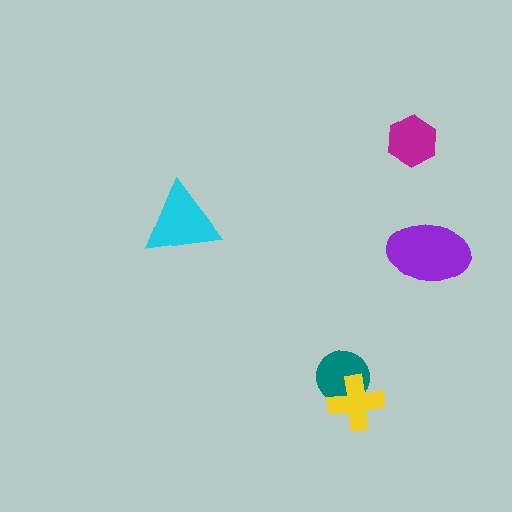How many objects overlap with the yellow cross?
1 object overlaps with the yellow cross.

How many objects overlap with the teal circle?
1 object overlaps with the teal circle.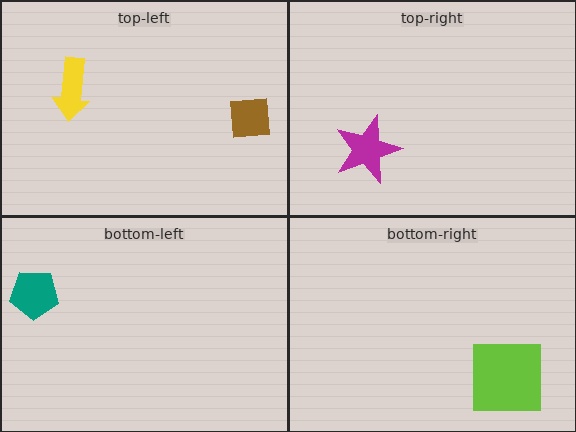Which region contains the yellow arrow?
The top-left region.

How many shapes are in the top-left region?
2.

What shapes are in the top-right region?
The magenta star.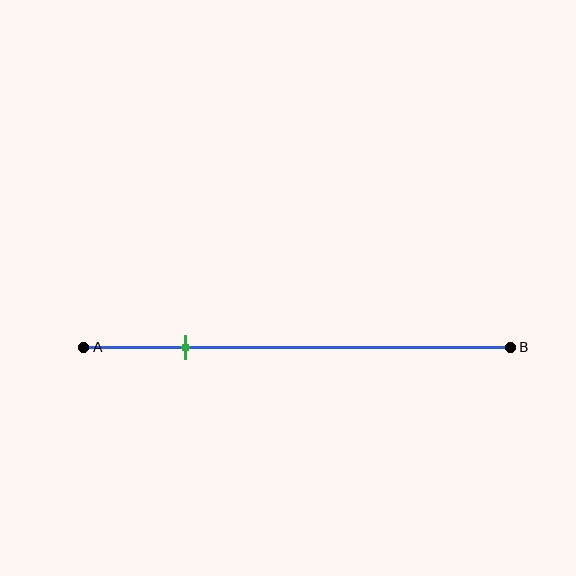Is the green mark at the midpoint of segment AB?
No, the mark is at about 25% from A, not at the 50% midpoint.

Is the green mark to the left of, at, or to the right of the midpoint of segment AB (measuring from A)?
The green mark is to the left of the midpoint of segment AB.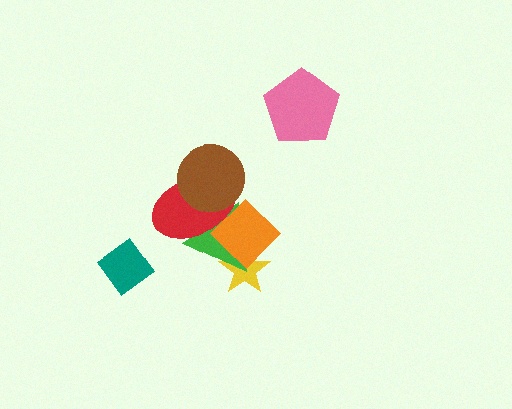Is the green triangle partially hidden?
Yes, it is partially covered by another shape.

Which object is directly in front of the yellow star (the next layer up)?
The green triangle is directly in front of the yellow star.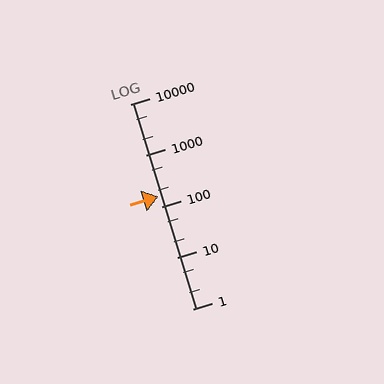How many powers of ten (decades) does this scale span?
The scale spans 4 decades, from 1 to 10000.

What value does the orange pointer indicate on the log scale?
The pointer indicates approximately 160.